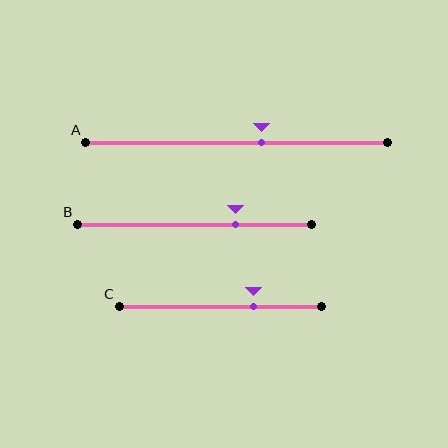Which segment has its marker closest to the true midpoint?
Segment A has its marker closest to the true midpoint.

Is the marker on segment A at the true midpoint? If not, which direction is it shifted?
No, the marker on segment A is shifted to the right by about 8% of the segment length.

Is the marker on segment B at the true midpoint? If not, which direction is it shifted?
No, the marker on segment B is shifted to the right by about 18% of the segment length.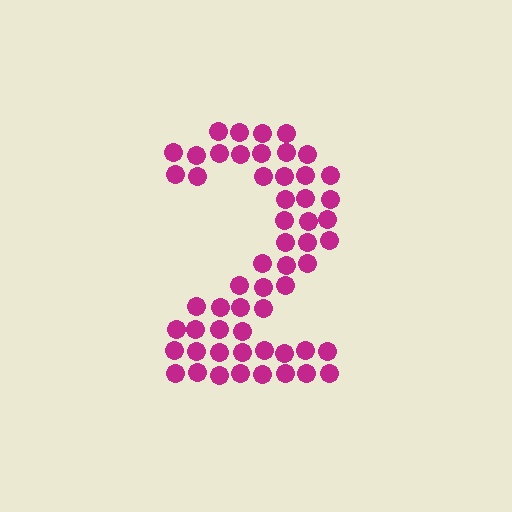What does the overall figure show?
The overall figure shows the digit 2.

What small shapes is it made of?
It is made of small circles.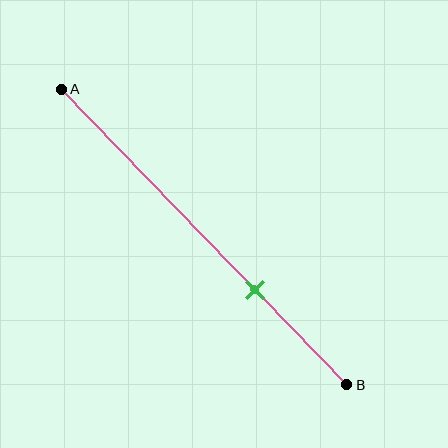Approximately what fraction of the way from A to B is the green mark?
The green mark is approximately 70% of the way from A to B.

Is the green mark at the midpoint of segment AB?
No, the mark is at about 70% from A, not at the 50% midpoint.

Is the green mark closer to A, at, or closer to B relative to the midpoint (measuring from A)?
The green mark is closer to point B than the midpoint of segment AB.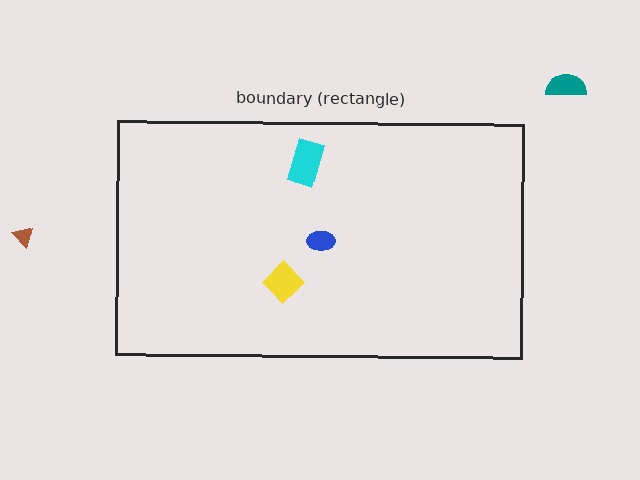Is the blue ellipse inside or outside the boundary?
Inside.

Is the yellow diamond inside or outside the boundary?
Inside.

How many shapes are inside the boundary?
3 inside, 2 outside.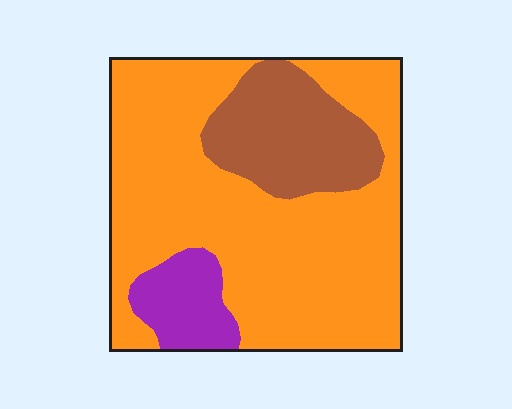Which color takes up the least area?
Purple, at roughly 10%.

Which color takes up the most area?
Orange, at roughly 70%.